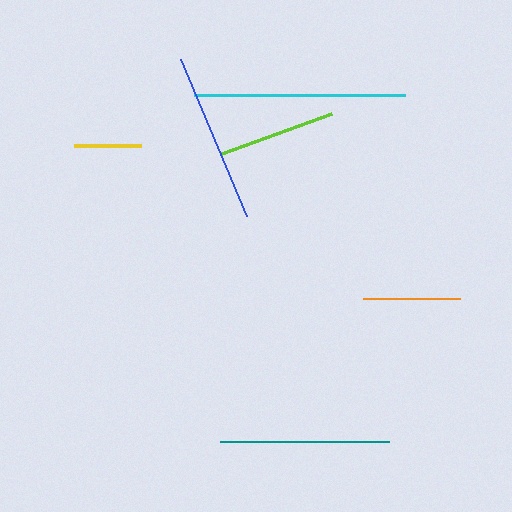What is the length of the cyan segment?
The cyan segment is approximately 211 pixels long.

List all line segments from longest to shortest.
From longest to shortest: cyan, blue, teal, lime, orange, yellow.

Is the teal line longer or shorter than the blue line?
The blue line is longer than the teal line.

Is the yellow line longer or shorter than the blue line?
The blue line is longer than the yellow line.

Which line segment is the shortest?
The yellow line is the shortest at approximately 67 pixels.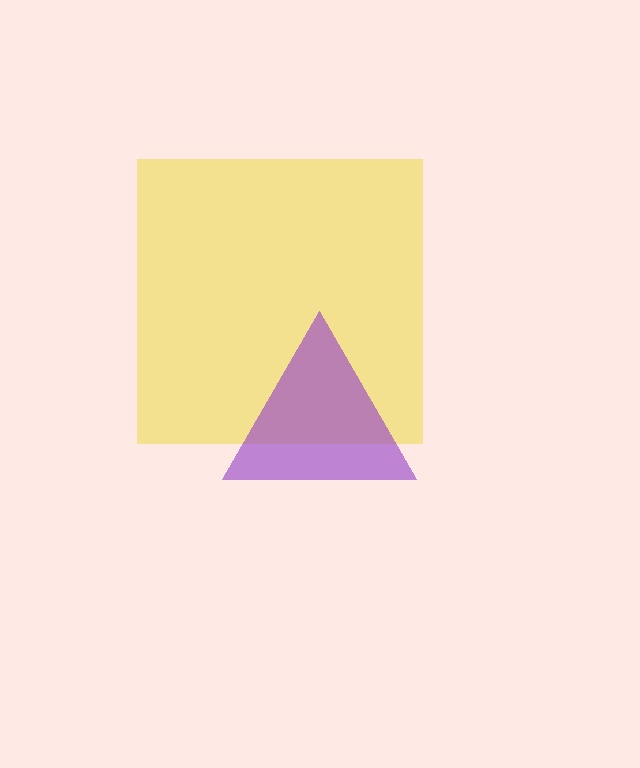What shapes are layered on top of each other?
The layered shapes are: a yellow square, a purple triangle.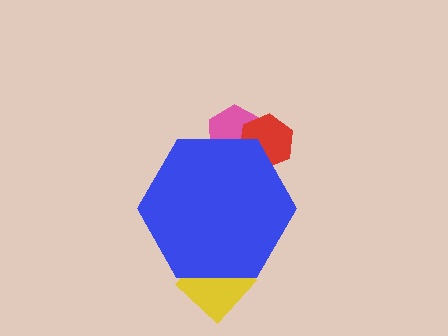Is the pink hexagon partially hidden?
Yes, the pink hexagon is partially hidden behind the blue hexagon.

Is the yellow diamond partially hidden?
Yes, the yellow diamond is partially hidden behind the blue hexagon.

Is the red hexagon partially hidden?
Yes, the red hexagon is partially hidden behind the blue hexagon.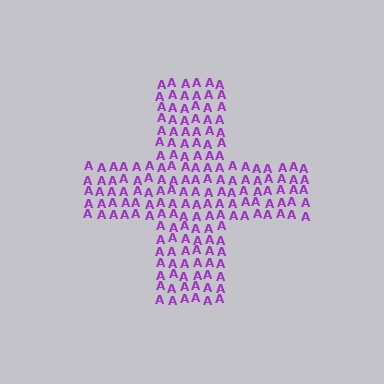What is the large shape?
The large shape is a cross.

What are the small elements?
The small elements are letter A's.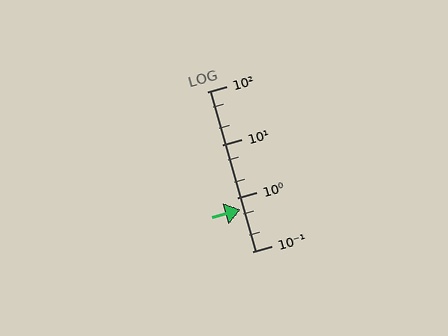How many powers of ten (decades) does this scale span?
The scale spans 3 decades, from 0.1 to 100.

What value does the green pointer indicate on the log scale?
The pointer indicates approximately 0.62.